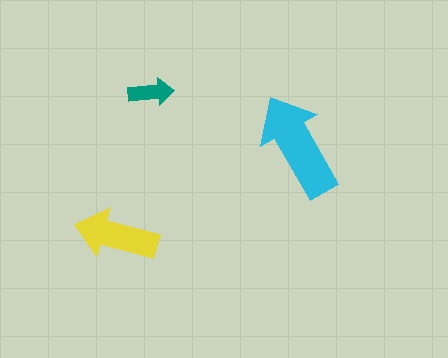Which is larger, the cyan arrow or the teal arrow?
The cyan one.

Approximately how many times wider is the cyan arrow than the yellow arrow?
About 1.5 times wider.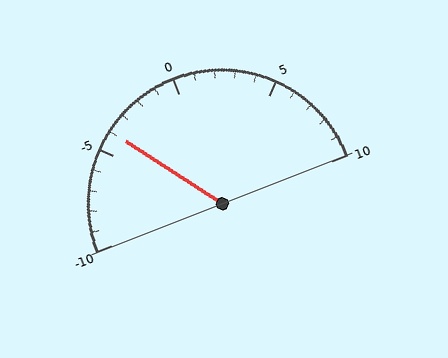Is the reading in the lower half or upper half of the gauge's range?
The reading is in the lower half of the range (-10 to 10).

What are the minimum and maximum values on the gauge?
The gauge ranges from -10 to 10.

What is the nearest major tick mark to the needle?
The nearest major tick mark is -5.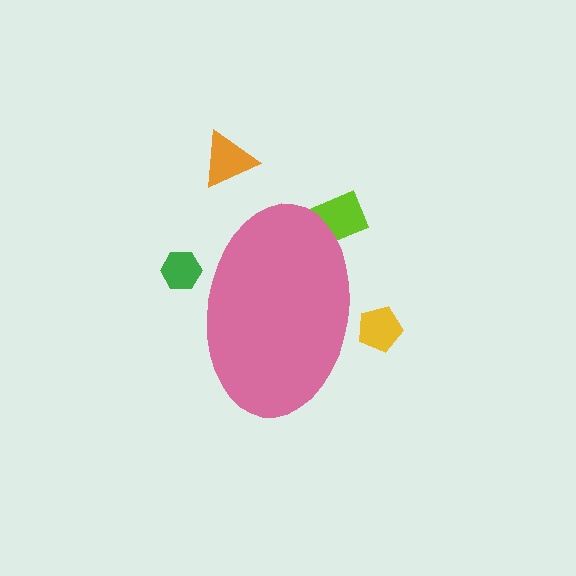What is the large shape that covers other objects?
A pink ellipse.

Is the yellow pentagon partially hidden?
Yes, the yellow pentagon is partially hidden behind the pink ellipse.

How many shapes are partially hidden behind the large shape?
3 shapes are partially hidden.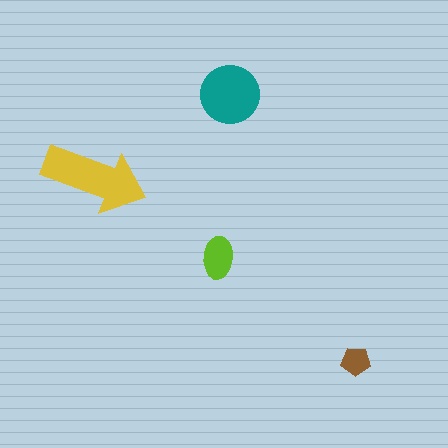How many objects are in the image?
There are 4 objects in the image.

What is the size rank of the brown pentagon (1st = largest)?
4th.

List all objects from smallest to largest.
The brown pentagon, the lime ellipse, the teal circle, the yellow arrow.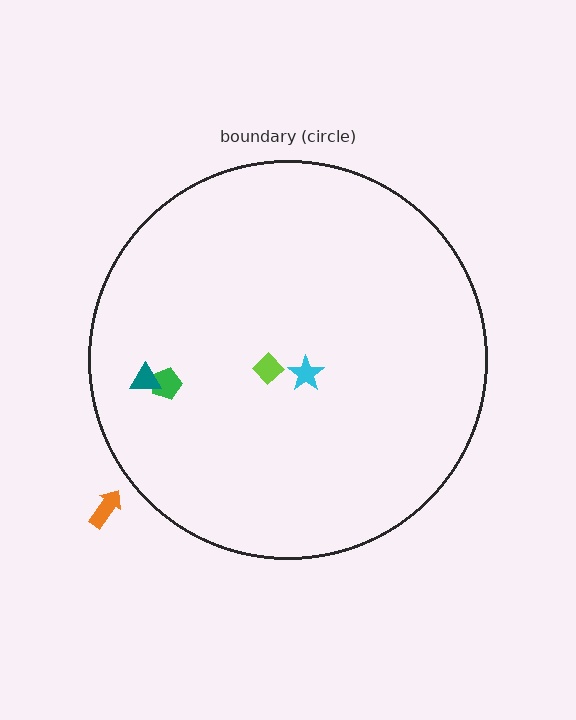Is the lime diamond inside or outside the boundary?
Inside.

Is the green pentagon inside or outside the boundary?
Inside.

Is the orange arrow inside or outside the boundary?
Outside.